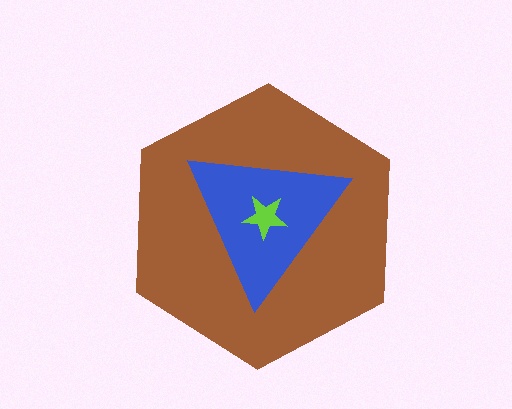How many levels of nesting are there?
3.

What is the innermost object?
The lime star.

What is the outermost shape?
The brown hexagon.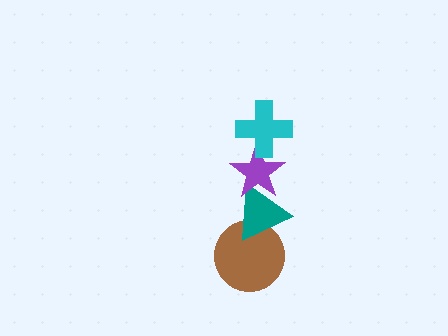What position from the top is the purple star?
The purple star is 2nd from the top.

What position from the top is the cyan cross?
The cyan cross is 1st from the top.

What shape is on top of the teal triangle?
The purple star is on top of the teal triangle.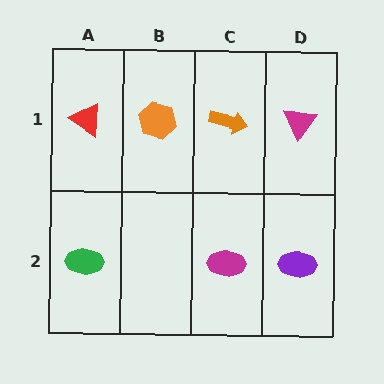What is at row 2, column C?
A magenta ellipse.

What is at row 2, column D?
A purple ellipse.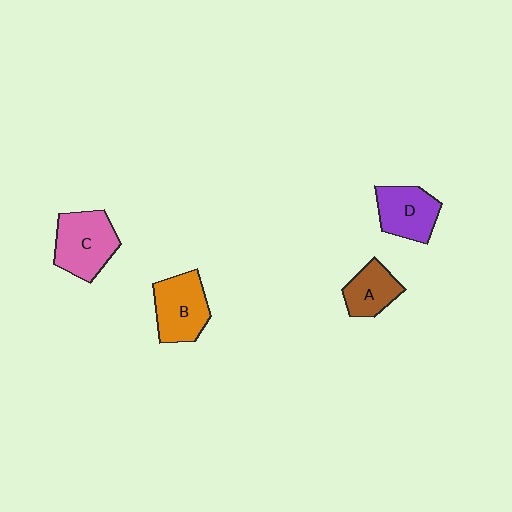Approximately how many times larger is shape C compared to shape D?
Approximately 1.2 times.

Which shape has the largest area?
Shape C (pink).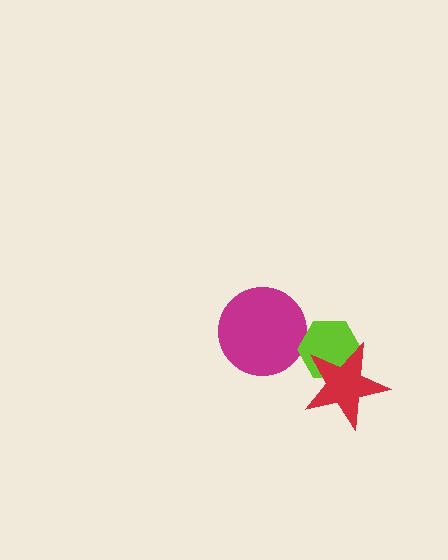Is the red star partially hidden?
No, no other shape covers it.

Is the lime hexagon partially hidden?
Yes, it is partially covered by another shape.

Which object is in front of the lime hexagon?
The red star is in front of the lime hexagon.